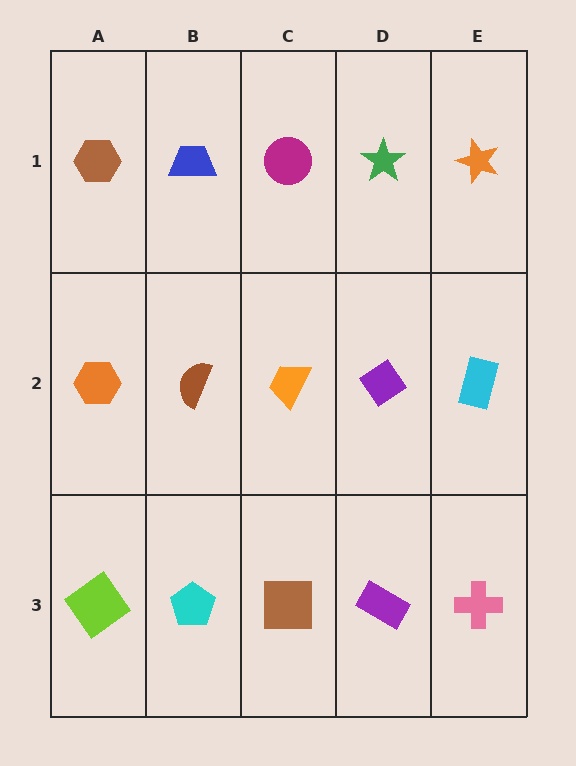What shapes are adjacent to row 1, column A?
An orange hexagon (row 2, column A), a blue trapezoid (row 1, column B).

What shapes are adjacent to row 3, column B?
A brown semicircle (row 2, column B), a lime diamond (row 3, column A), a brown square (row 3, column C).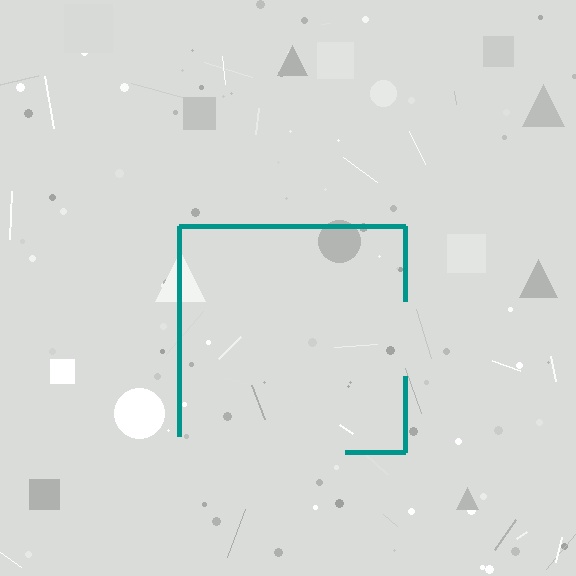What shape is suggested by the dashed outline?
The dashed outline suggests a square.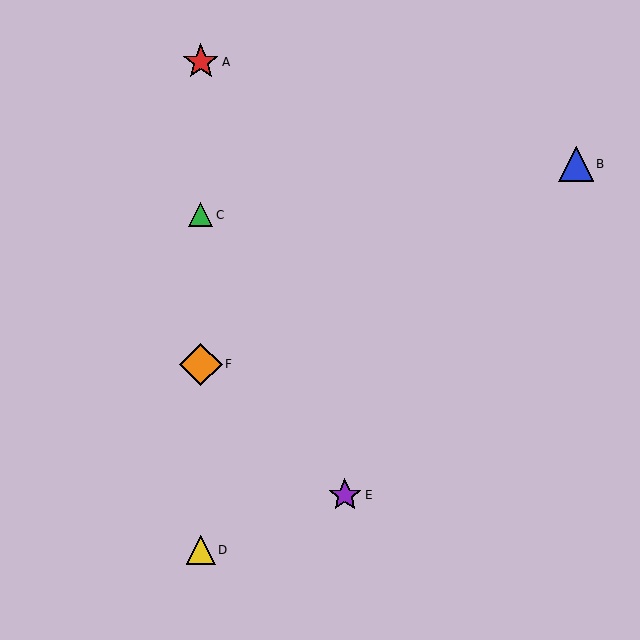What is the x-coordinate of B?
Object B is at x≈576.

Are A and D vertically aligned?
Yes, both are at x≈201.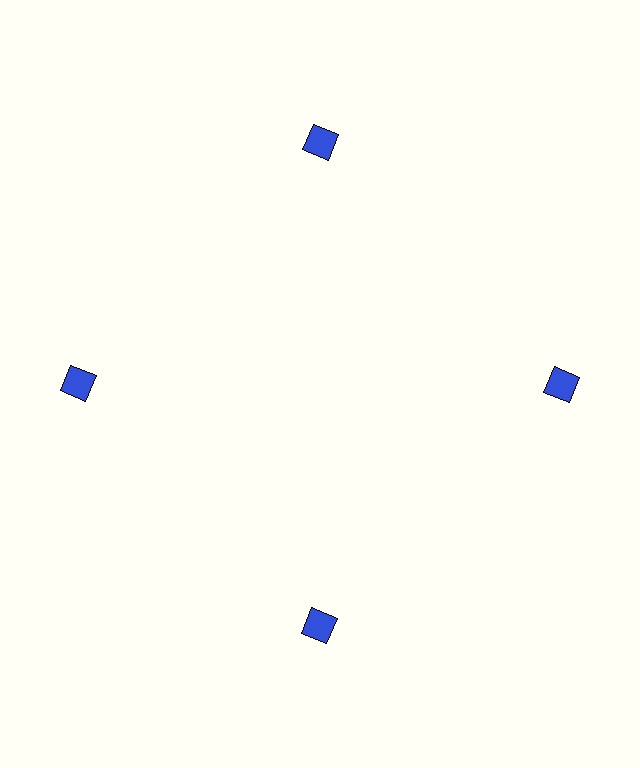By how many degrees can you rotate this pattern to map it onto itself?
The pattern maps onto itself every 90 degrees of rotation.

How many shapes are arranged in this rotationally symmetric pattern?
There are 4 shapes, arranged in 4 groups of 1.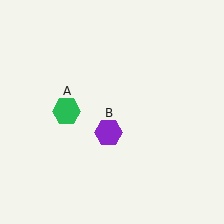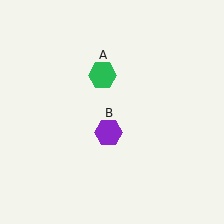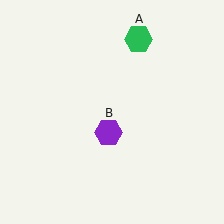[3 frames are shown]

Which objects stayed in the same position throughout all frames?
Purple hexagon (object B) remained stationary.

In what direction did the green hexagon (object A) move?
The green hexagon (object A) moved up and to the right.